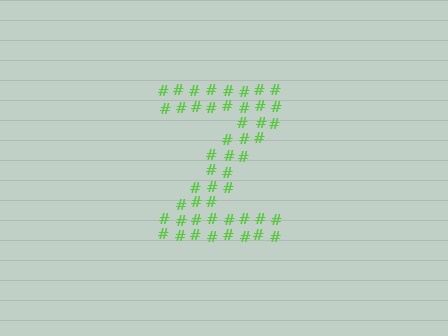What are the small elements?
The small elements are hash symbols.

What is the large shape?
The large shape is the letter Z.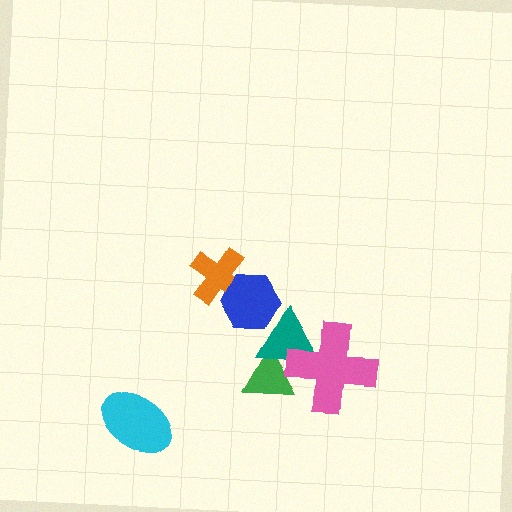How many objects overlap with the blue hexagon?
2 objects overlap with the blue hexagon.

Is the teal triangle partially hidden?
Yes, it is partially covered by another shape.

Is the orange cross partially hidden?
Yes, it is partially covered by another shape.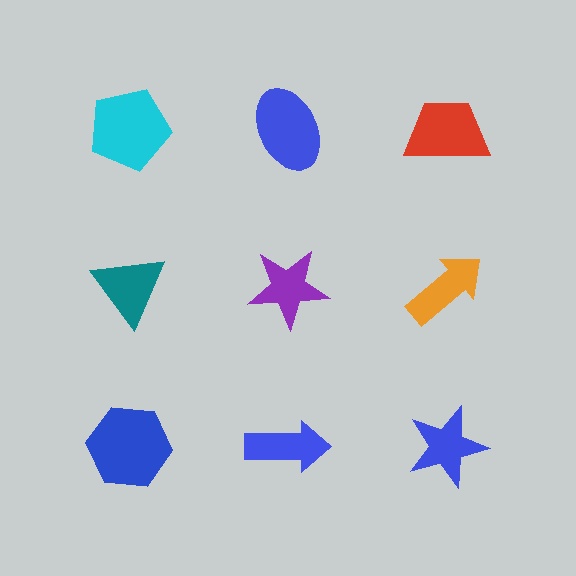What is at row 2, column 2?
A purple star.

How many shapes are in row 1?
3 shapes.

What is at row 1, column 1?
A cyan pentagon.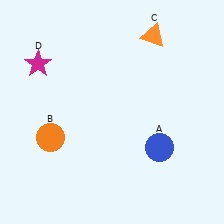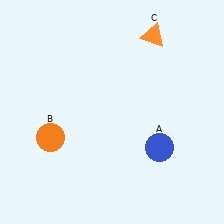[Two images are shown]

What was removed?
The magenta star (D) was removed in Image 2.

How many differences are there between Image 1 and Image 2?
There is 1 difference between the two images.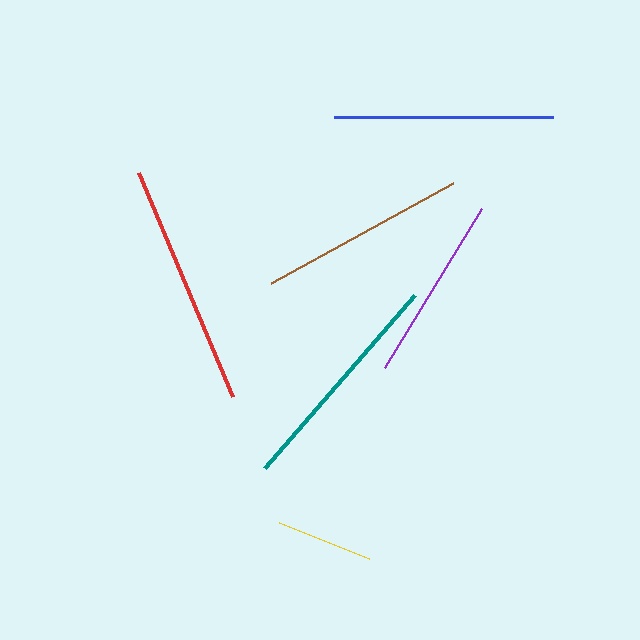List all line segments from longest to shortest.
From longest to shortest: red, teal, blue, brown, purple, yellow.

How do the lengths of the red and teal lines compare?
The red and teal lines are approximately the same length.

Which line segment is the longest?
The red line is the longest at approximately 242 pixels.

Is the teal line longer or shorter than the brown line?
The teal line is longer than the brown line.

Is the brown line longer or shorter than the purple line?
The brown line is longer than the purple line.